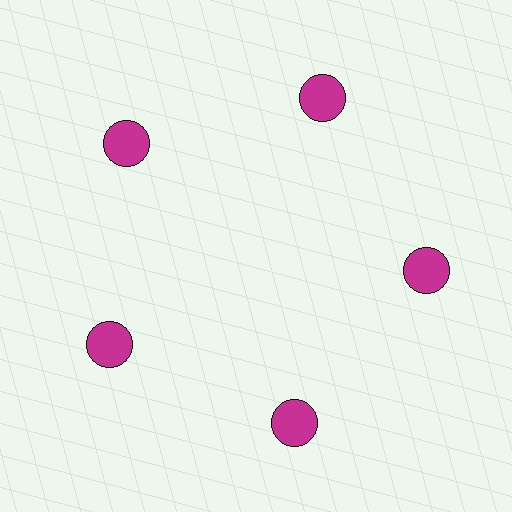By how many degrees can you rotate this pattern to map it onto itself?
The pattern maps onto itself every 72 degrees of rotation.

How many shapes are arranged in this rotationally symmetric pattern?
There are 5 shapes, arranged in 5 groups of 1.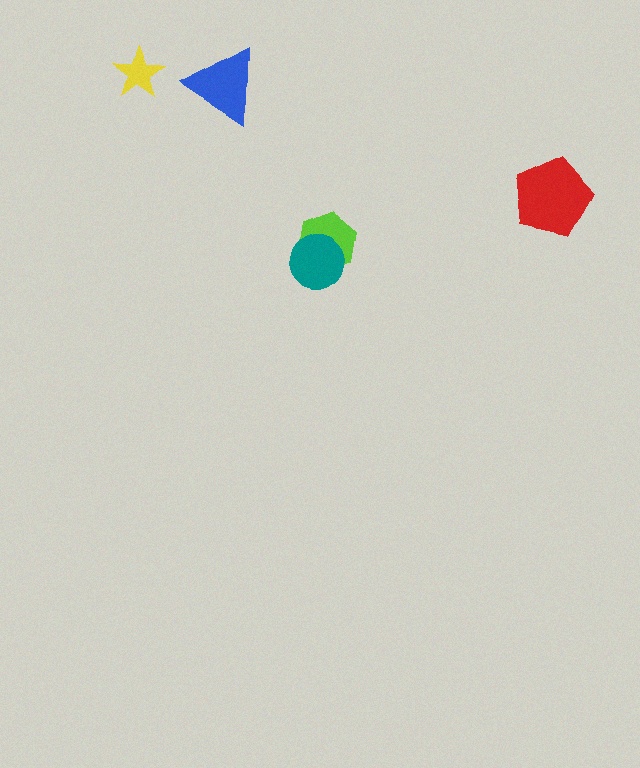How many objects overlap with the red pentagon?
0 objects overlap with the red pentagon.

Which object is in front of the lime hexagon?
The teal circle is in front of the lime hexagon.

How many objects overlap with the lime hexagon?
1 object overlaps with the lime hexagon.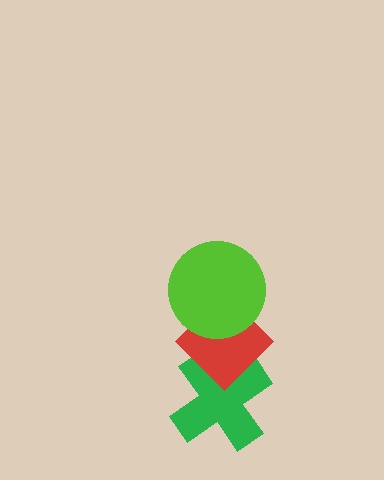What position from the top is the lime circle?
The lime circle is 1st from the top.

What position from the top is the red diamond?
The red diamond is 2nd from the top.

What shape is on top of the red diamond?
The lime circle is on top of the red diamond.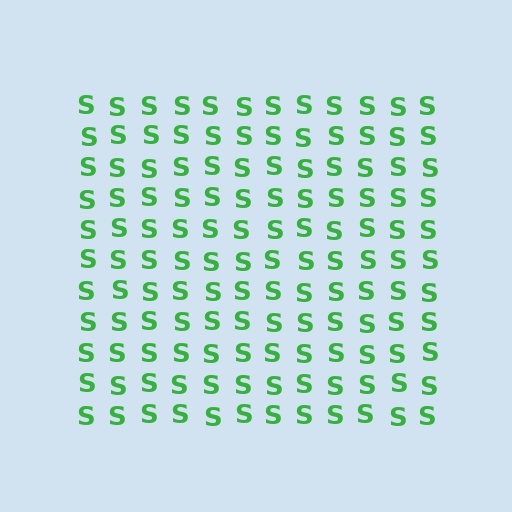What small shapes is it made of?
It is made of small letter S's.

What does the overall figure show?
The overall figure shows a square.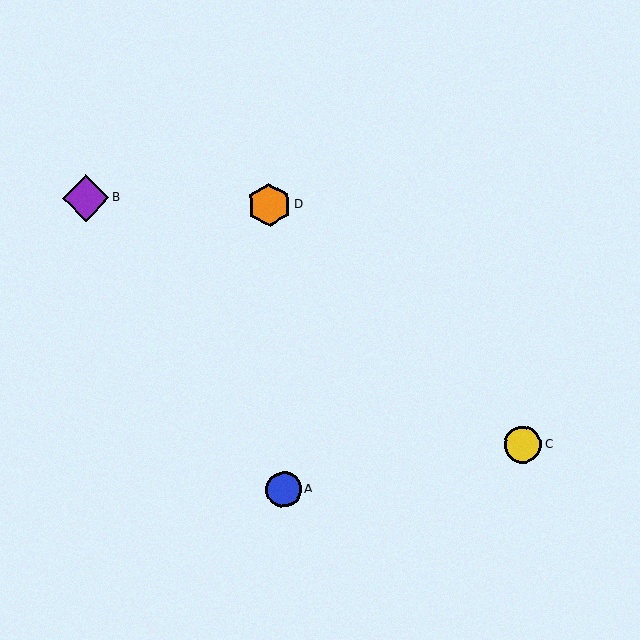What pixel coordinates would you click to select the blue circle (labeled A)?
Click at (284, 489) to select the blue circle A.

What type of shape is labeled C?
Shape C is a yellow circle.